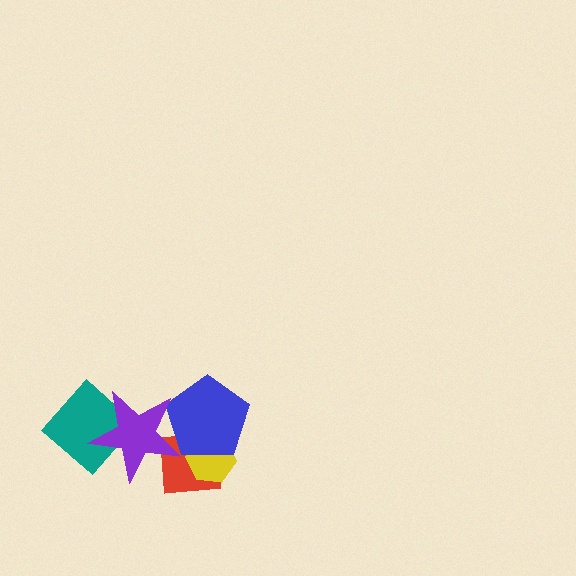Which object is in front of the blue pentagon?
The purple star is in front of the blue pentagon.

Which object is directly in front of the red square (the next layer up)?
The yellow hexagon is directly in front of the red square.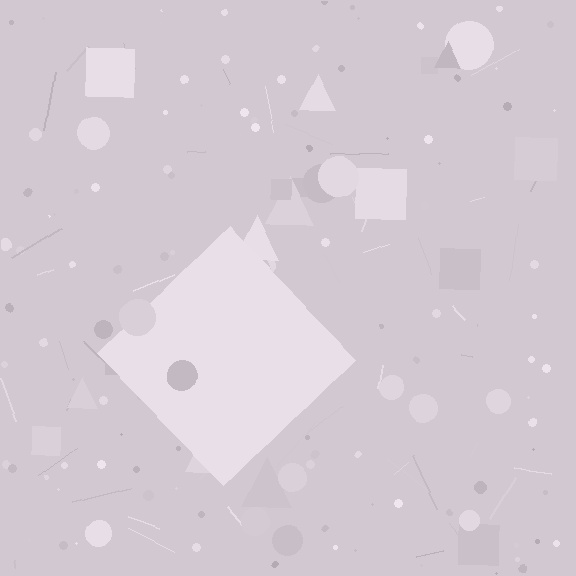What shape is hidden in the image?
A diamond is hidden in the image.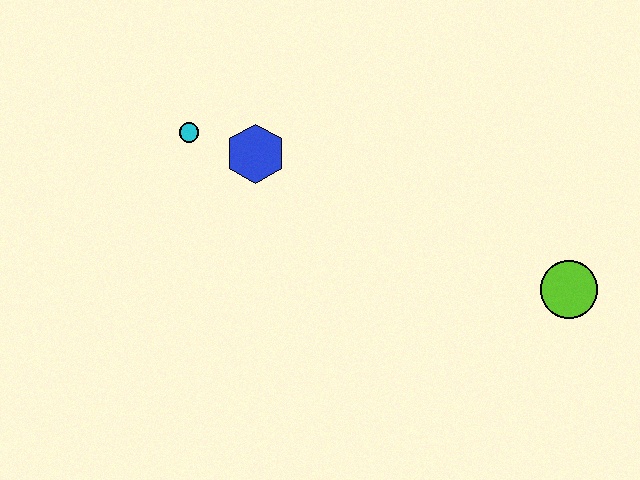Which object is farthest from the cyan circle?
The lime circle is farthest from the cyan circle.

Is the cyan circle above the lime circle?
Yes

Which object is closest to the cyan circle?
The blue hexagon is closest to the cyan circle.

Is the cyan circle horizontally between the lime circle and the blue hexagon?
No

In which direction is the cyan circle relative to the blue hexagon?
The cyan circle is to the left of the blue hexagon.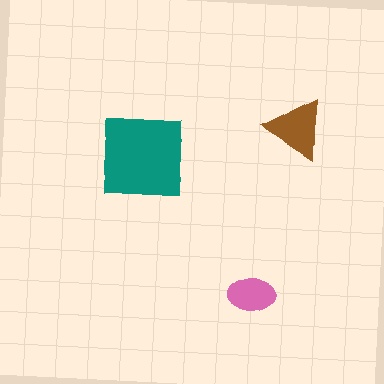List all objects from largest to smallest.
The teal square, the brown triangle, the pink ellipse.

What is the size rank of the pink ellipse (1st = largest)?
3rd.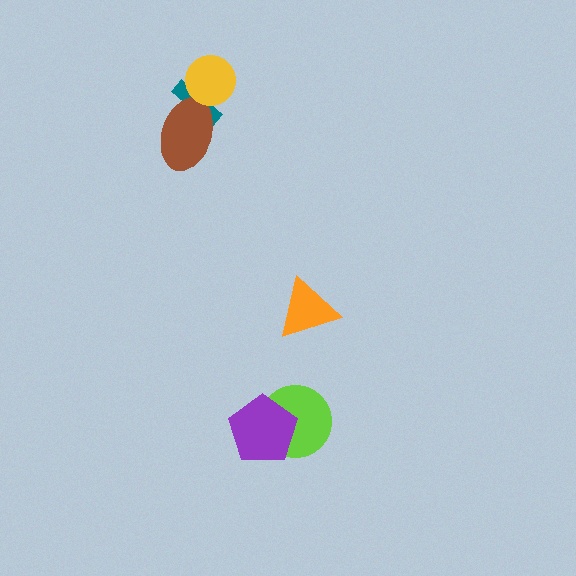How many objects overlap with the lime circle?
1 object overlaps with the lime circle.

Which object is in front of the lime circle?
The purple pentagon is in front of the lime circle.